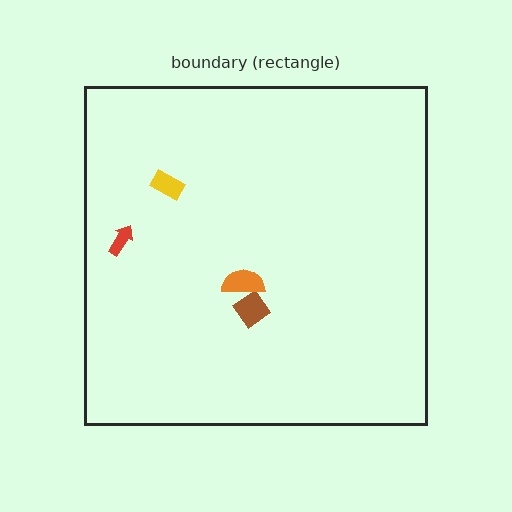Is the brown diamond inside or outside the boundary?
Inside.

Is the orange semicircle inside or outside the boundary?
Inside.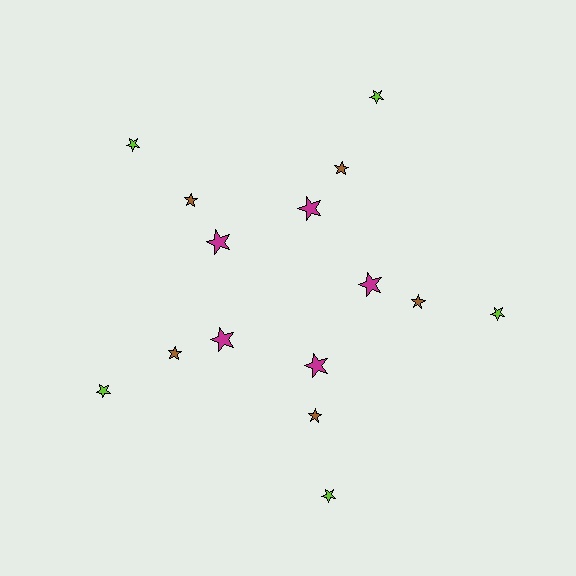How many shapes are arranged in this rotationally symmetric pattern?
There are 15 shapes, arranged in 5 groups of 3.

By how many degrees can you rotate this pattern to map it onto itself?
The pattern maps onto itself every 72 degrees of rotation.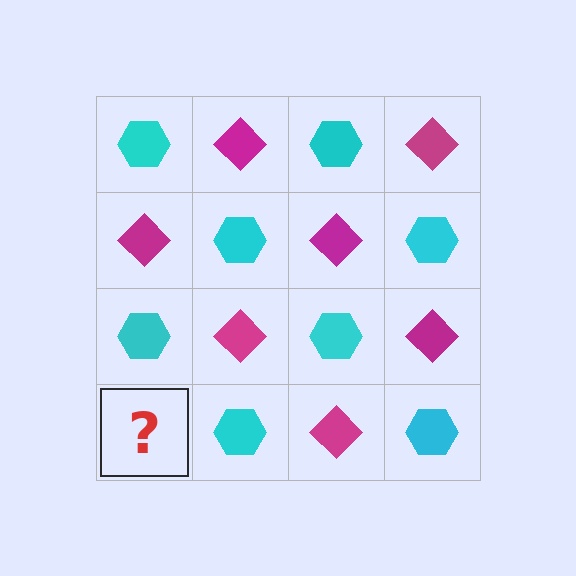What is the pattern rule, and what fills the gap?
The rule is that it alternates cyan hexagon and magenta diamond in a checkerboard pattern. The gap should be filled with a magenta diamond.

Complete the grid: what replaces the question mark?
The question mark should be replaced with a magenta diamond.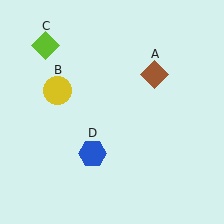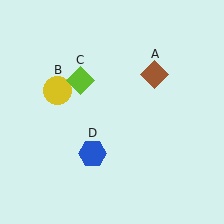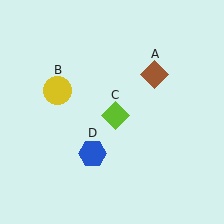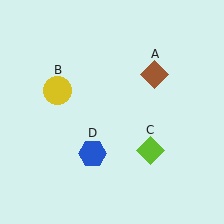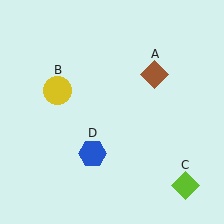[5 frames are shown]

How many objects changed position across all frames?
1 object changed position: lime diamond (object C).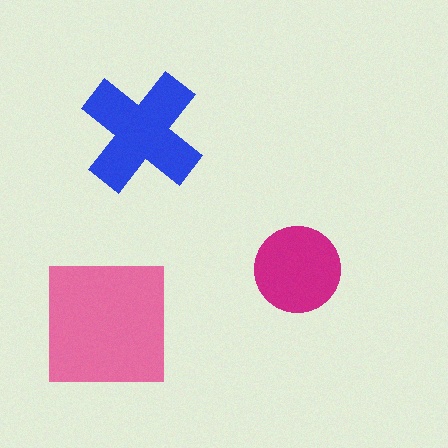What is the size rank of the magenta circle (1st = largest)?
3rd.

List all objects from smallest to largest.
The magenta circle, the blue cross, the pink square.